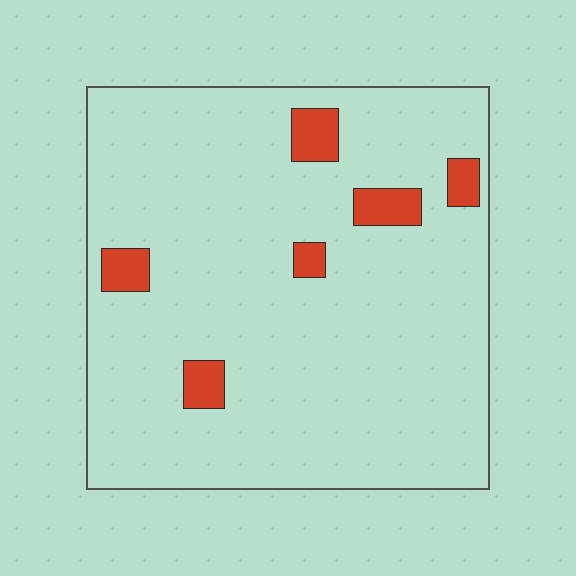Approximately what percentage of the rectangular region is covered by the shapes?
Approximately 5%.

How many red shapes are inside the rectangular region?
6.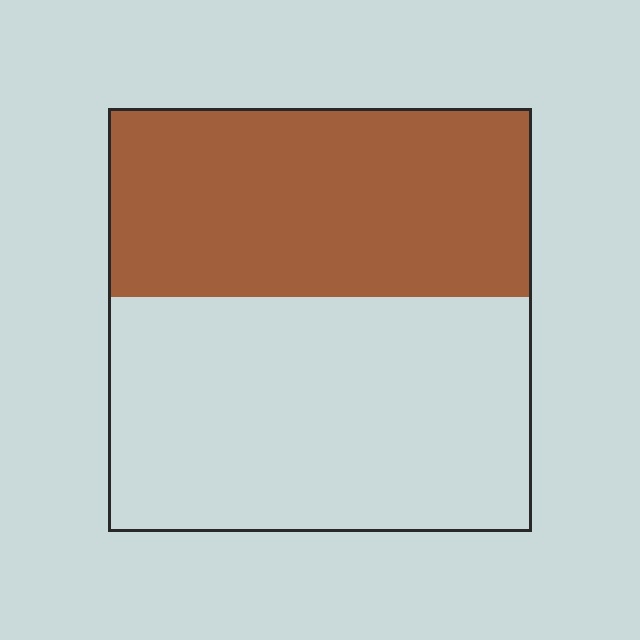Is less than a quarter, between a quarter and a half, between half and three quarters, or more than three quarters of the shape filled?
Between a quarter and a half.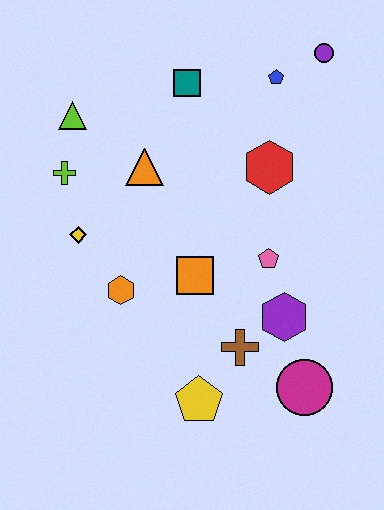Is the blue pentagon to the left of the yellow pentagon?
No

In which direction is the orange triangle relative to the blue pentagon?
The orange triangle is to the left of the blue pentagon.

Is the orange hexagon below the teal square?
Yes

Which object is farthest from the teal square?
The magenta circle is farthest from the teal square.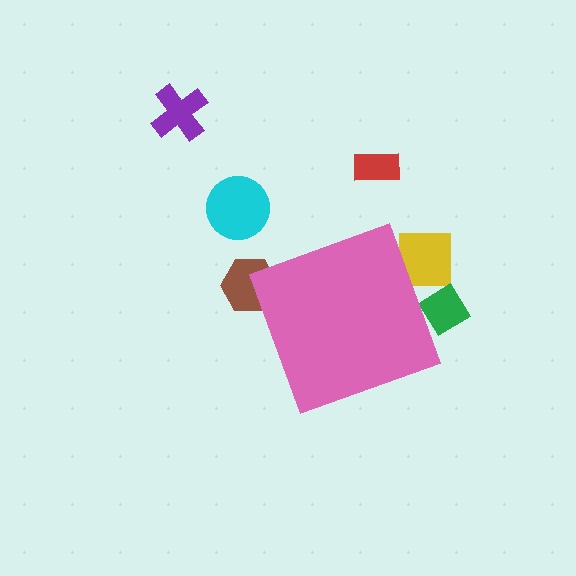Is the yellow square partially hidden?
Yes, the yellow square is partially hidden behind the pink diamond.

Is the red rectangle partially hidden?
No, the red rectangle is fully visible.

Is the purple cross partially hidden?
No, the purple cross is fully visible.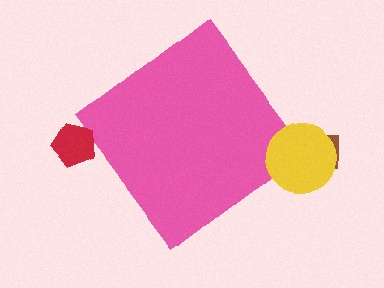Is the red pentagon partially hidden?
No, the red pentagon is fully visible.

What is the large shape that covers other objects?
A pink diamond.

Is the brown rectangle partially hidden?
No, the brown rectangle is fully visible.